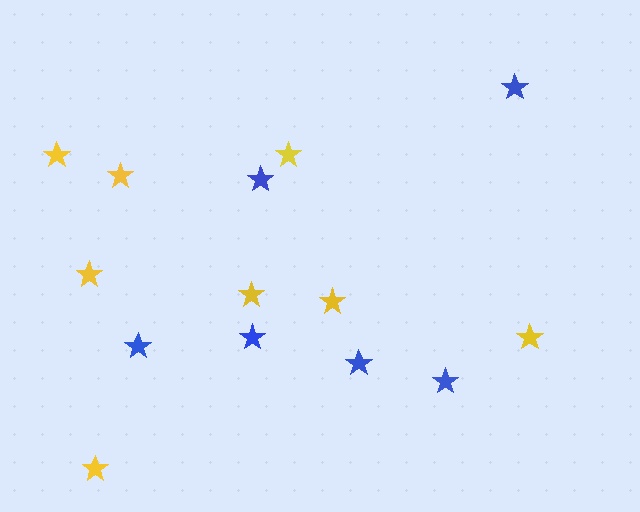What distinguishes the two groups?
There are 2 groups: one group of blue stars (6) and one group of yellow stars (8).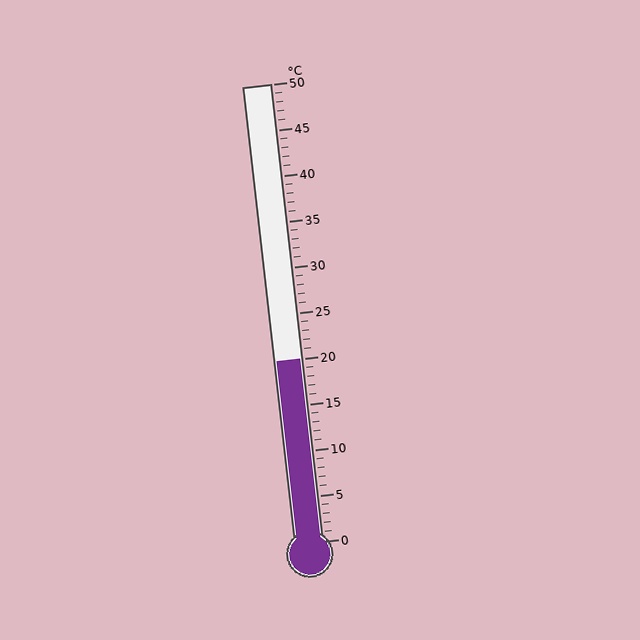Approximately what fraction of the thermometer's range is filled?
The thermometer is filled to approximately 40% of its range.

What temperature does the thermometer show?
The thermometer shows approximately 20°C.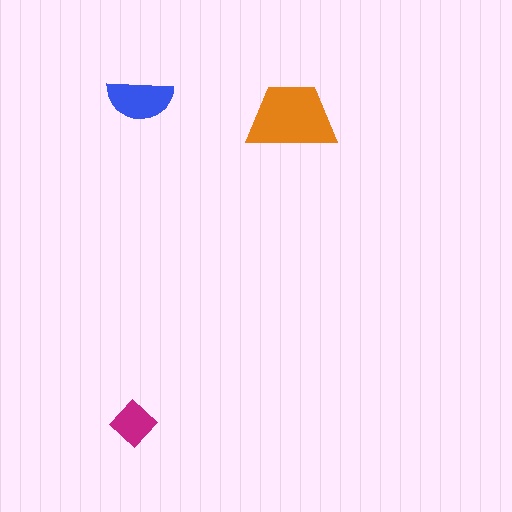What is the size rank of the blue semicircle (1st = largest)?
2nd.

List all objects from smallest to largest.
The magenta diamond, the blue semicircle, the orange trapezoid.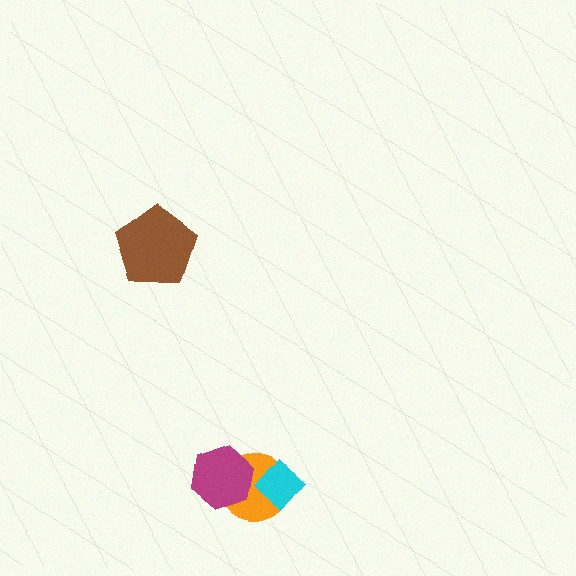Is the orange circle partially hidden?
Yes, it is partially covered by another shape.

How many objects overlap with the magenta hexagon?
1 object overlaps with the magenta hexagon.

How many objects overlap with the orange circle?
2 objects overlap with the orange circle.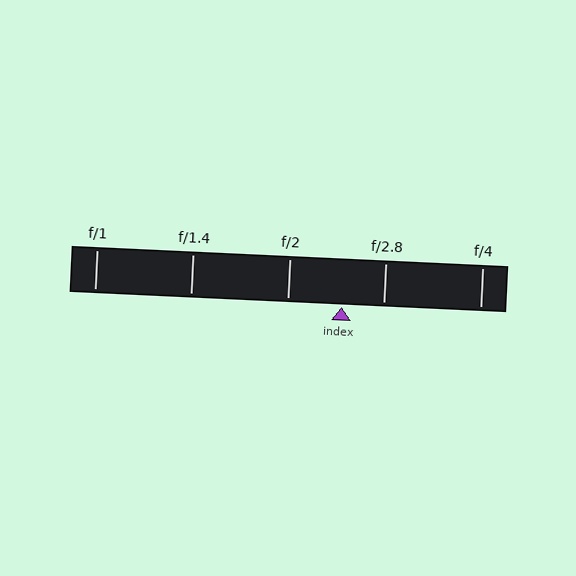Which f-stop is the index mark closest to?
The index mark is closest to f/2.8.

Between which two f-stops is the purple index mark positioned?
The index mark is between f/2 and f/2.8.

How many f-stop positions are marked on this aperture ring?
There are 5 f-stop positions marked.